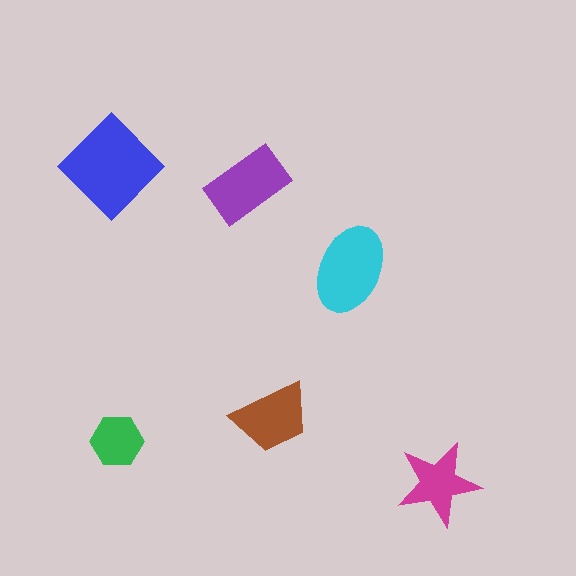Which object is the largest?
The blue diamond.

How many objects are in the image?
There are 6 objects in the image.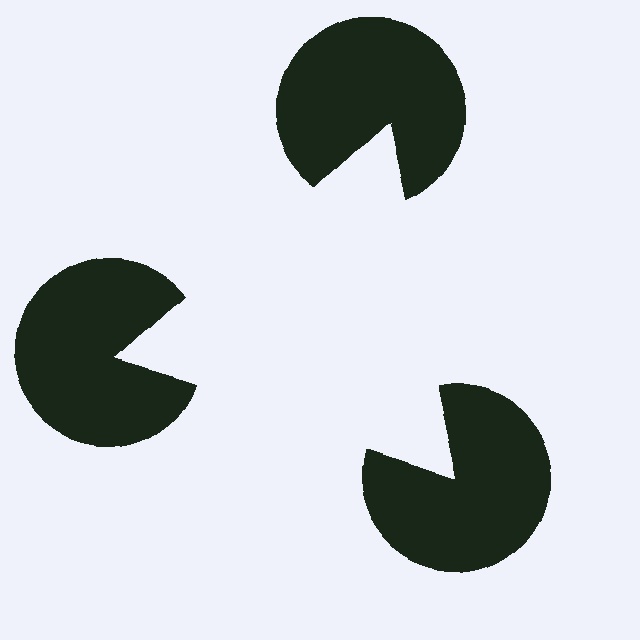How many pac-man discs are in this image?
There are 3 — one at each vertex of the illusory triangle.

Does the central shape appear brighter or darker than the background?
It typically appears slightly brighter than the background, even though no actual brightness change is drawn.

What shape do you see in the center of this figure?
An illusory triangle — its edges are inferred from the aligned wedge cuts in the pac-man discs, not physically drawn.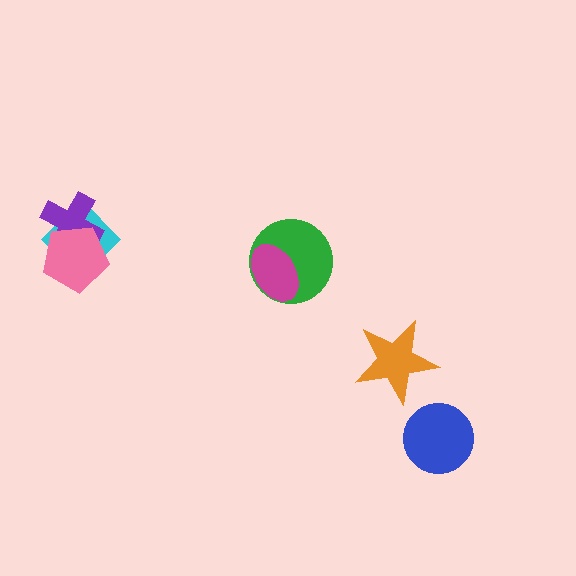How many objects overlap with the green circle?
1 object overlaps with the green circle.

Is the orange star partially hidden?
No, no other shape covers it.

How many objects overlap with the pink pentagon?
2 objects overlap with the pink pentagon.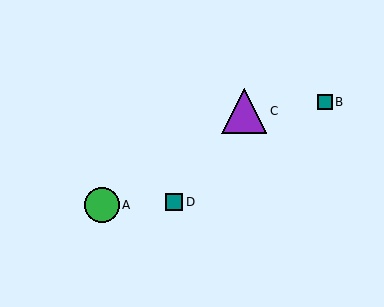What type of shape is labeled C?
Shape C is a purple triangle.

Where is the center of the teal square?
The center of the teal square is at (174, 202).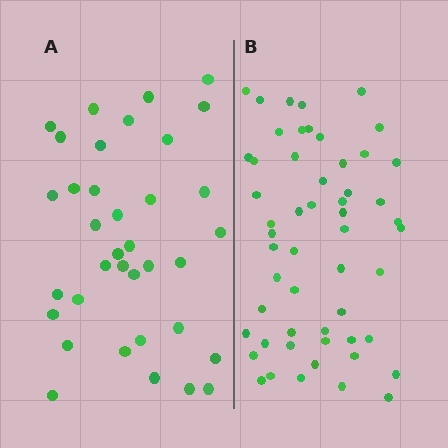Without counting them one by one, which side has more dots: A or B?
Region B (the right region) has more dots.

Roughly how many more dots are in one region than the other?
Region B has approximately 20 more dots than region A.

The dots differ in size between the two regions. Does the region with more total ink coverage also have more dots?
No. Region A has more total ink coverage because its dots are larger, but region B actually contains more individual dots. Total area can be misleading — the number of items is what matters here.